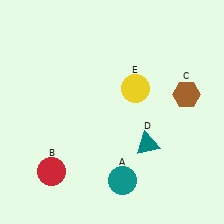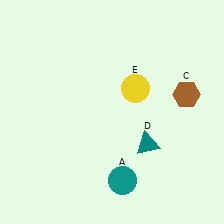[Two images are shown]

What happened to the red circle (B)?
The red circle (B) was removed in Image 2. It was in the bottom-left area of Image 1.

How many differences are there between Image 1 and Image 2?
There is 1 difference between the two images.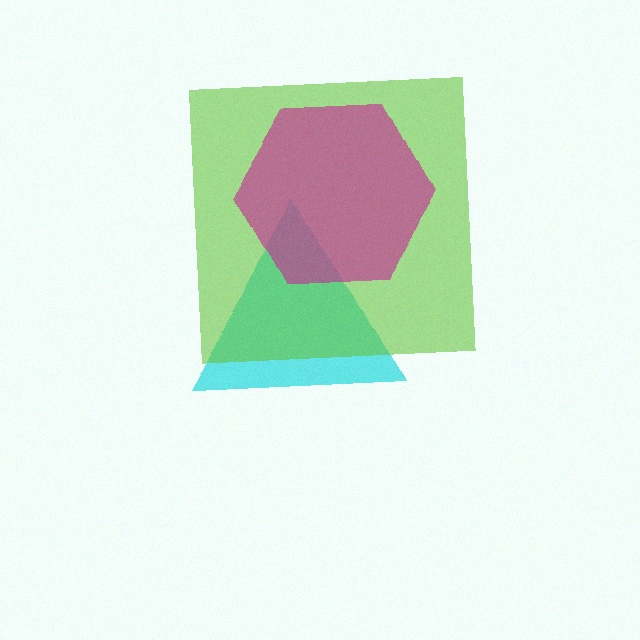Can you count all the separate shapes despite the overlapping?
Yes, there are 3 separate shapes.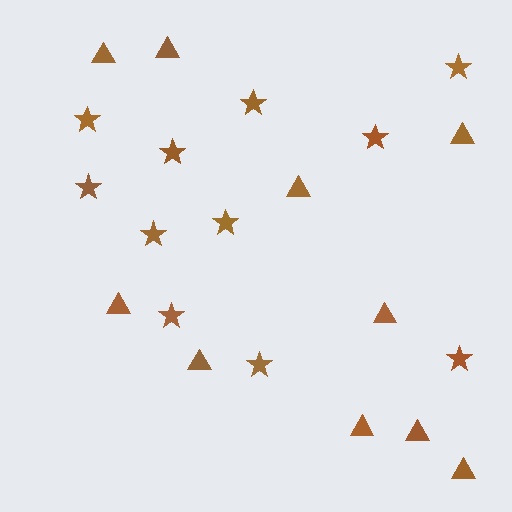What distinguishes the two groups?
There are 2 groups: one group of stars (11) and one group of triangles (10).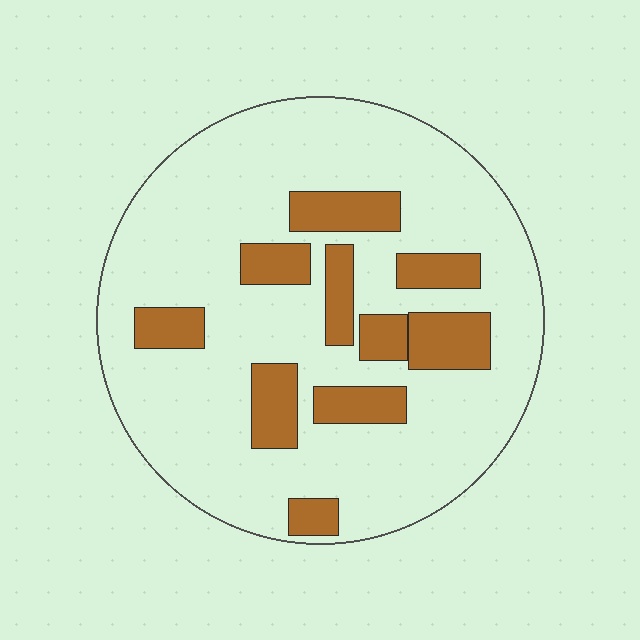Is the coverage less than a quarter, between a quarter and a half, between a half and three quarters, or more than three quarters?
Less than a quarter.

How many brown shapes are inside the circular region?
10.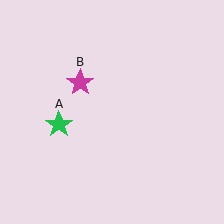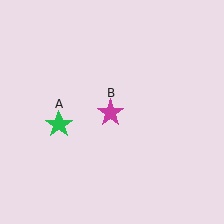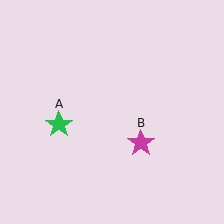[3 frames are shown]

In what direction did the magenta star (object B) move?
The magenta star (object B) moved down and to the right.